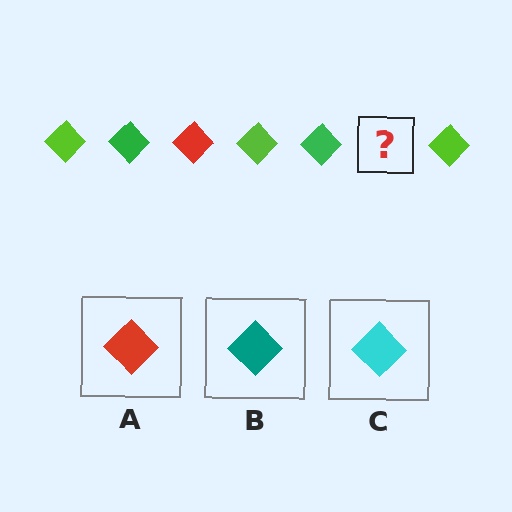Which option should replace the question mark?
Option A.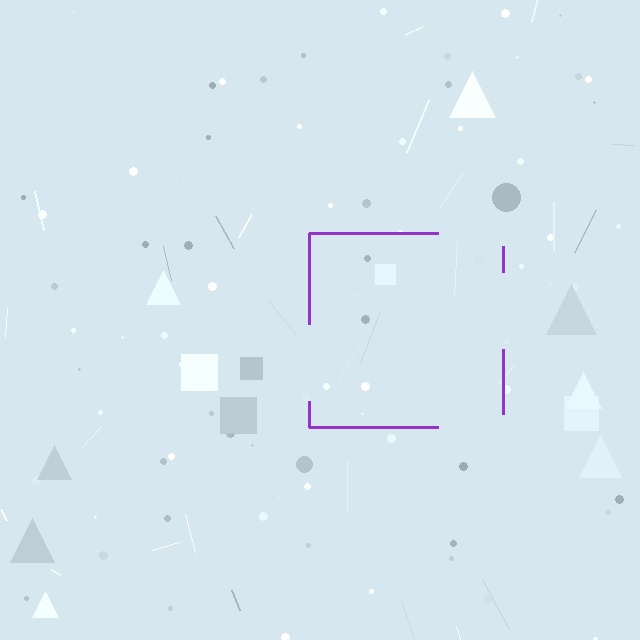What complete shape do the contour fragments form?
The contour fragments form a square.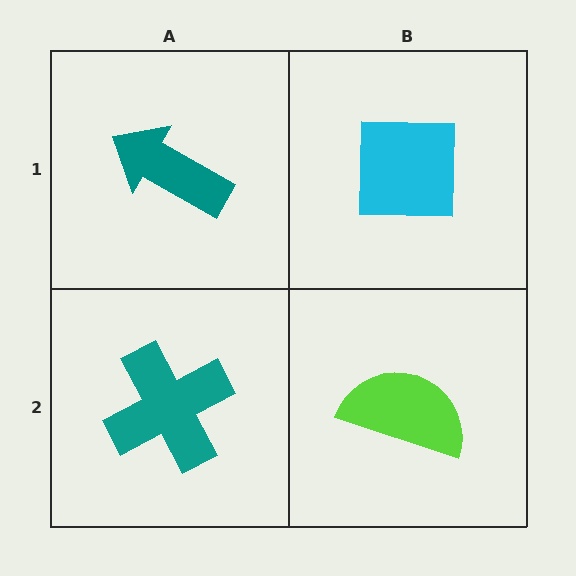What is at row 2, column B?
A lime semicircle.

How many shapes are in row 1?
2 shapes.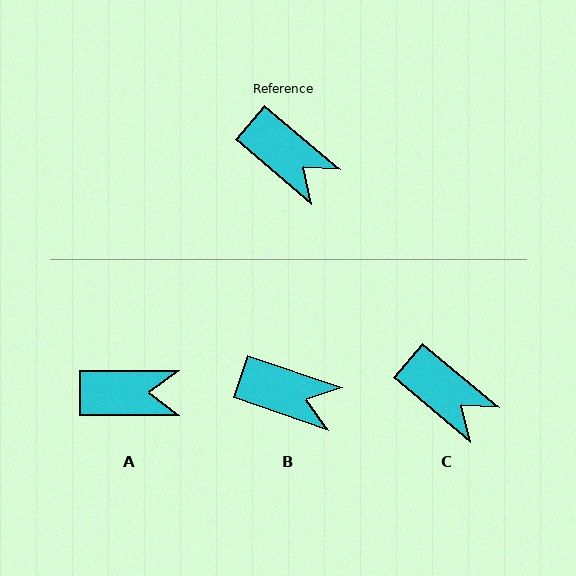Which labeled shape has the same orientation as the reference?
C.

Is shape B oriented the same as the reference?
No, it is off by about 21 degrees.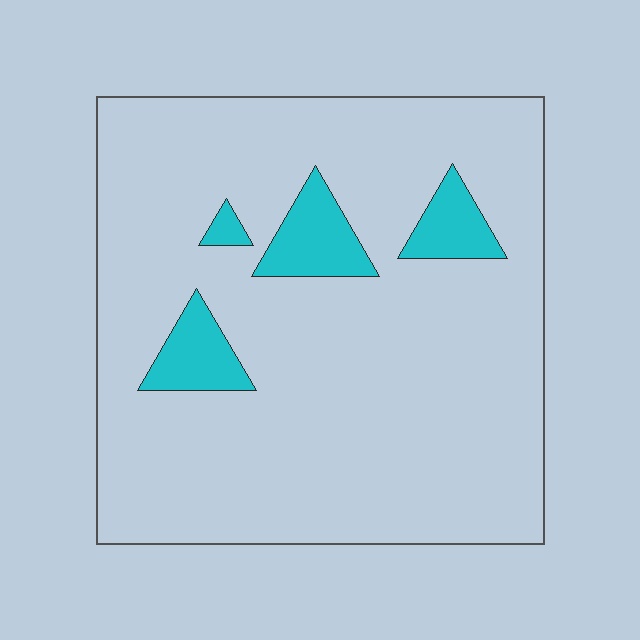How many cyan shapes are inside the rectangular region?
4.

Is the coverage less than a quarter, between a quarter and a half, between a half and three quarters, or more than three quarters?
Less than a quarter.